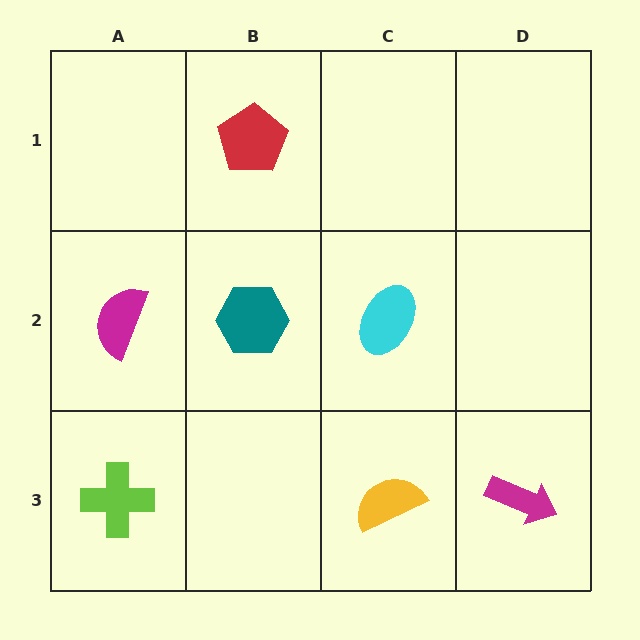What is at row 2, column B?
A teal hexagon.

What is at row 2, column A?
A magenta semicircle.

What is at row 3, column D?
A magenta arrow.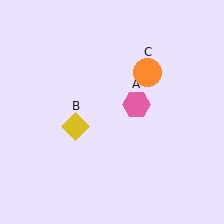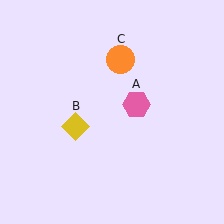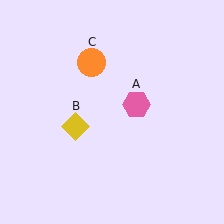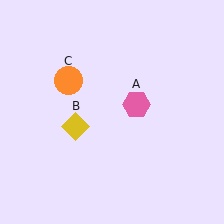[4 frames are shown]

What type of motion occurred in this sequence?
The orange circle (object C) rotated counterclockwise around the center of the scene.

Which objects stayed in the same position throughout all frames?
Pink hexagon (object A) and yellow diamond (object B) remained stationary.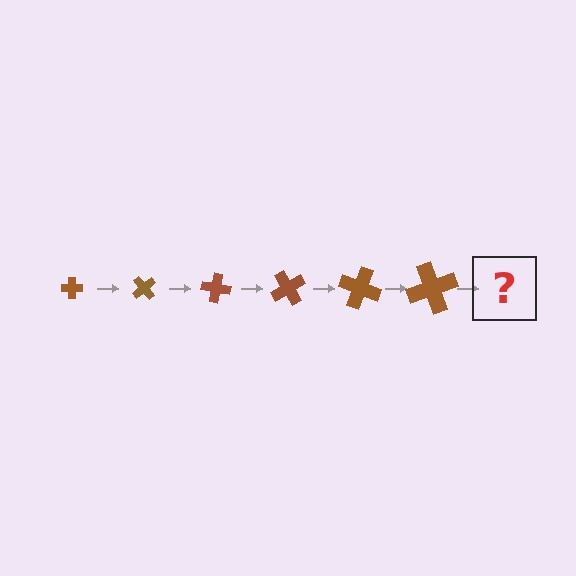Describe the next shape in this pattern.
It should be a cross, larger than the previous one and rotated 300 degrees from the start.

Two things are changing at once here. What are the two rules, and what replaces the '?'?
The two rules are that the cross grows larger each step and it rotates 50 degrees each step. The '?' should be a cross, larger than the previous one and rotated 300 degrees from the start.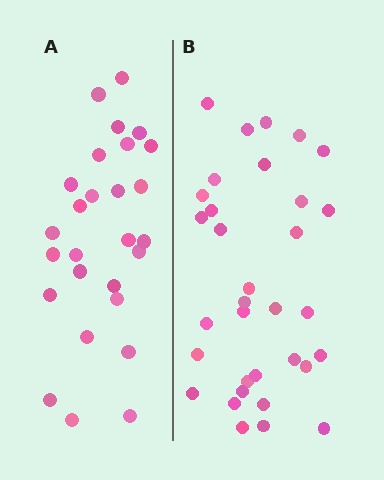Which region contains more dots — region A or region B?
Region B (the right region) has more dots.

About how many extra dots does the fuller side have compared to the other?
Region B has about 6 more dots than region A.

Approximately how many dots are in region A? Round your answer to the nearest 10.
About 30 dots. (The exact count is 27, which rounds to 30.)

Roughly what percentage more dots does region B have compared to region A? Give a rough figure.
About 20% more.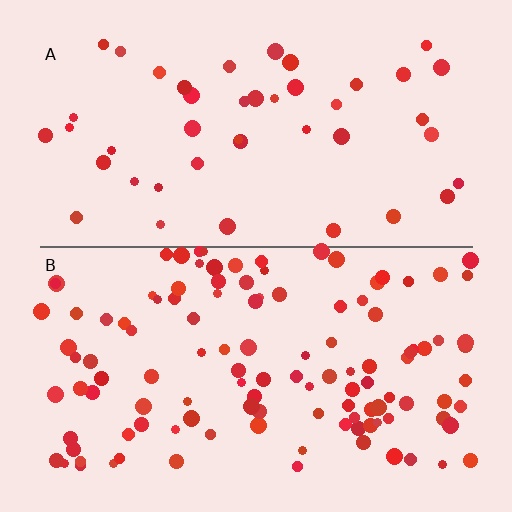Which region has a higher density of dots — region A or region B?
B (the bottom).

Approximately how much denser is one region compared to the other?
Approximately 2.6× — region B over region A.